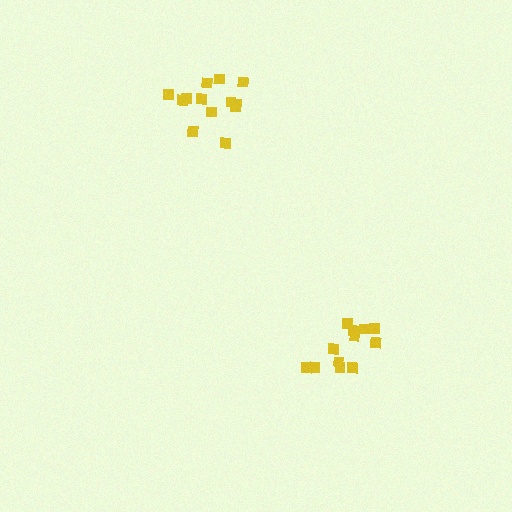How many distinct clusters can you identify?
There are 2 distinct clusters.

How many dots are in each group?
Group 1: 12 dots, Group 2: 13 dots (25 total).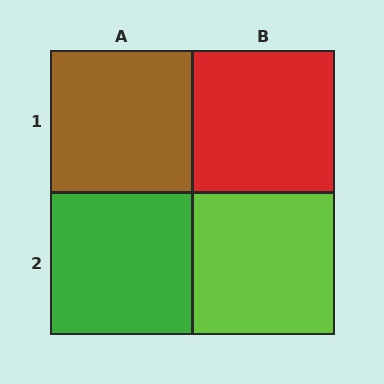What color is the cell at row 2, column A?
Green.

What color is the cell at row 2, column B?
Lime.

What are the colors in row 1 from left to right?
Brown, red.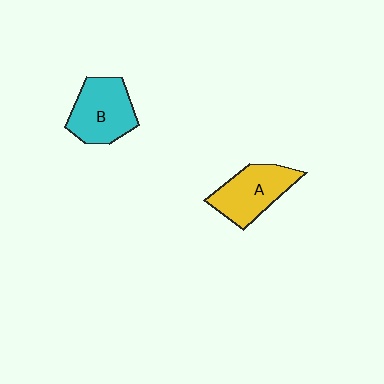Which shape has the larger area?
Shape B (cyan).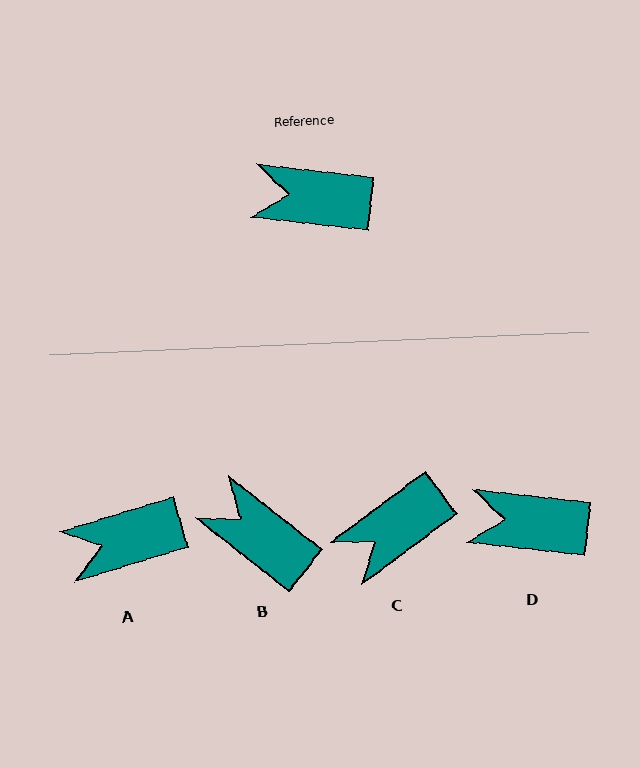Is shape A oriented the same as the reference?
No, it is off by about 23 degrees.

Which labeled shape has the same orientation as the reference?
D.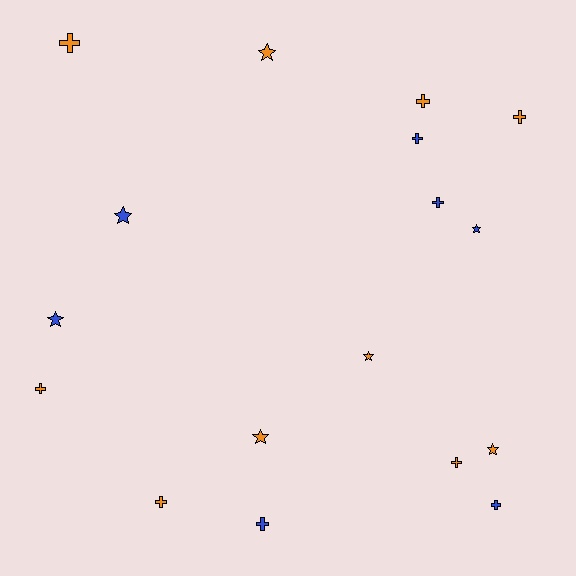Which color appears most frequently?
Orange, with 10 objects.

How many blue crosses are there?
There are 4 blue crosses.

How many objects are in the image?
There are 17 objects.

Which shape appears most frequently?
Cross, with 10 objects.